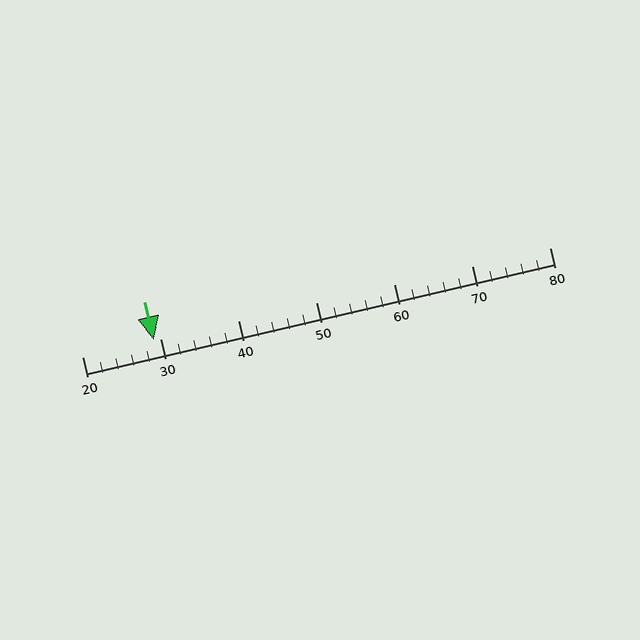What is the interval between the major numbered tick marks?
The major tick marks are spaced 10 units apart.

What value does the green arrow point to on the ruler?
The green arrow points to approximately 29.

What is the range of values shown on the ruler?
The ruler shows values from 20 to 80.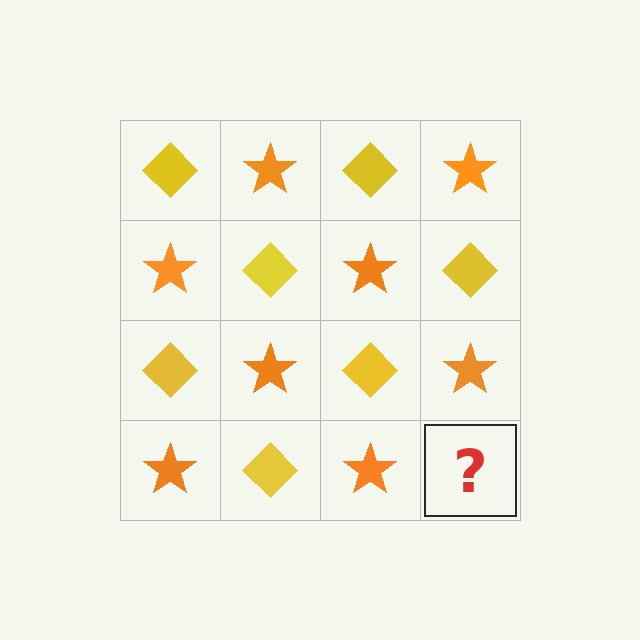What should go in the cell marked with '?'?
The missing cell should contain a yellow diamond.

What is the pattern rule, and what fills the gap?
The rule is that it alternates yellow diamond and orange star in a checkerboard pattern. The gap should be filled with a yellow diamond.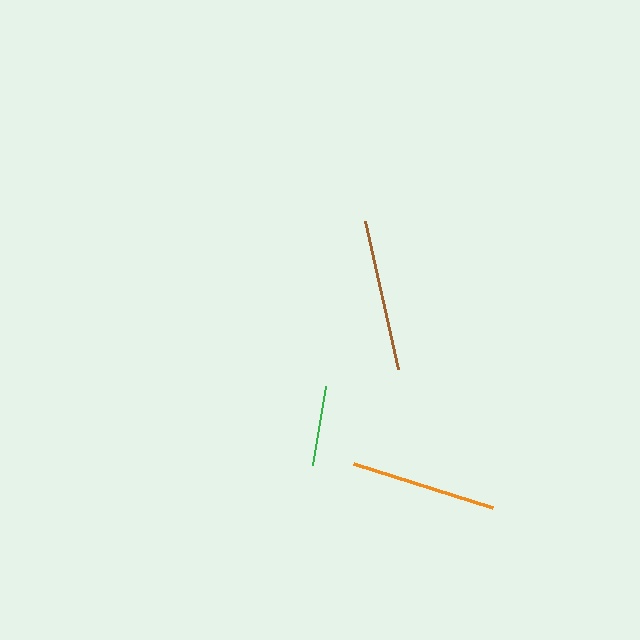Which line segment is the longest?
The brown line is the longest at approximately 152 pixels.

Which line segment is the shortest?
The green line is the shortest at approximately 81 pixels.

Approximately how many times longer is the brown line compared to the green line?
The brown line is approximately 1.9 times the length of the green line.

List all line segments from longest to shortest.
From longest to shortest: brown, orange, green.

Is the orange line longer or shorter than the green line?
The orange line is longer than the green line.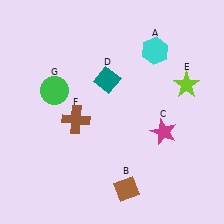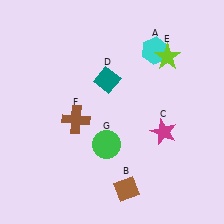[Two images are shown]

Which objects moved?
The objects that moved are: the lime star (E), the green circle (G).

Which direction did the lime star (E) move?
The lime star (E) moved up.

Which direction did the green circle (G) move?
The green circle (G) moved down.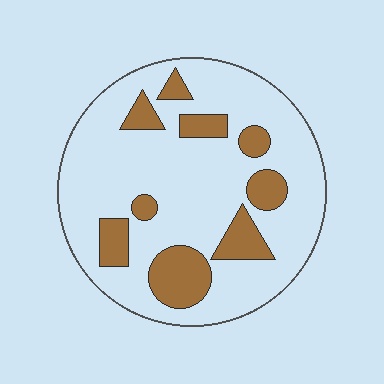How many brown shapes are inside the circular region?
9.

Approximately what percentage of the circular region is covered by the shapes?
Approximately 20%.